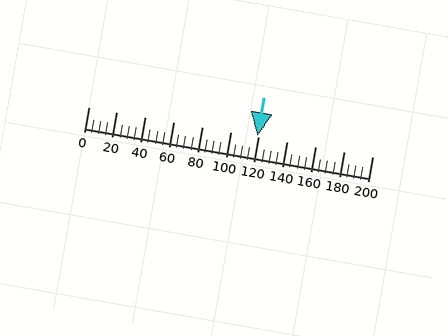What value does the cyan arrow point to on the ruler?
The cyan arrow points to approximately 119.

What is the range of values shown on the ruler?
The ruler shows values from 0 to 200.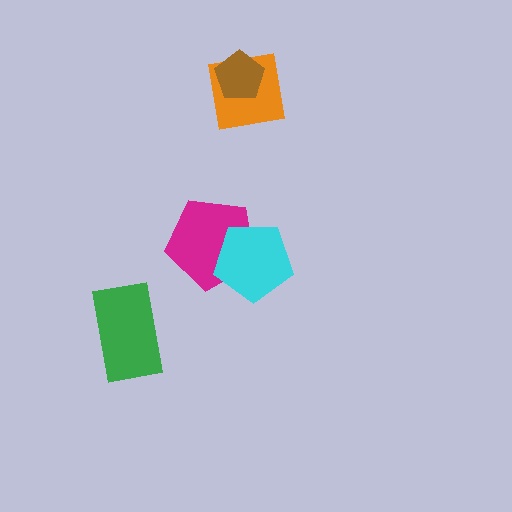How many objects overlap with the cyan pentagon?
1 object overlaps with the cyan pentagon.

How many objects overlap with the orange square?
1 object overlaps with the orange square.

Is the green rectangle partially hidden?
No, no other shape covers it.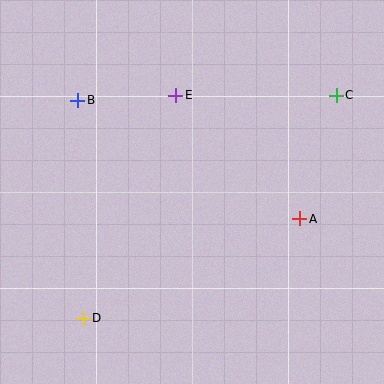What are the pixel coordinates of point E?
Point E is at (176, 95).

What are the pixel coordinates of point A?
Point A is at (300, 219).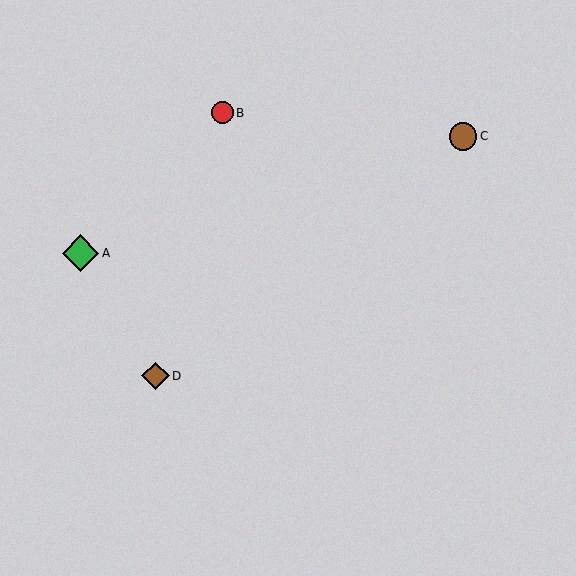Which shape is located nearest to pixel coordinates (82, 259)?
The green diamond (labeled A) at (80, 253) is nearest to that location.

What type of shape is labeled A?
Shape A is a green diamond.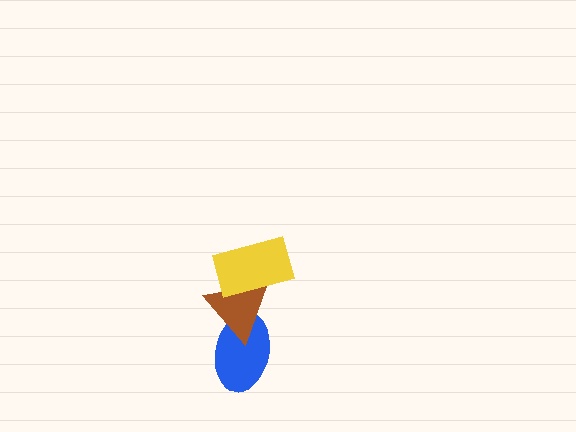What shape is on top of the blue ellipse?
The brown triangle is on top of the blue ellipse.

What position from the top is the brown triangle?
The brown triangle is 2nd from the top.